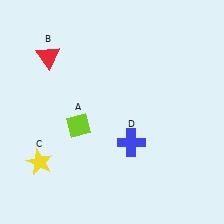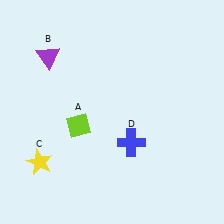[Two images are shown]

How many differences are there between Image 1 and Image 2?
There is 1 difference between the two images.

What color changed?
The triangle (B) changed from red in Image 1 to purple in Image 2.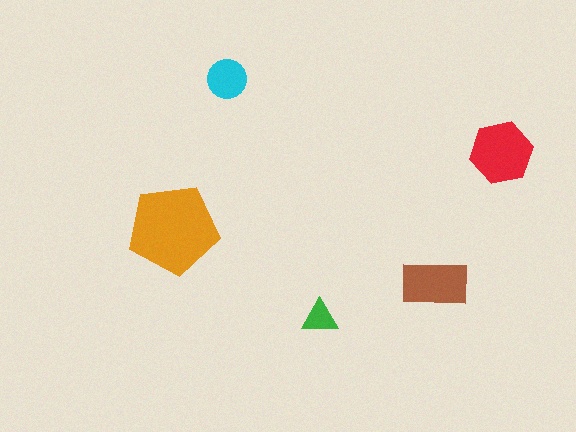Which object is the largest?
The orange pentagon.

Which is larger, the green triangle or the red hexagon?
The red hexagon.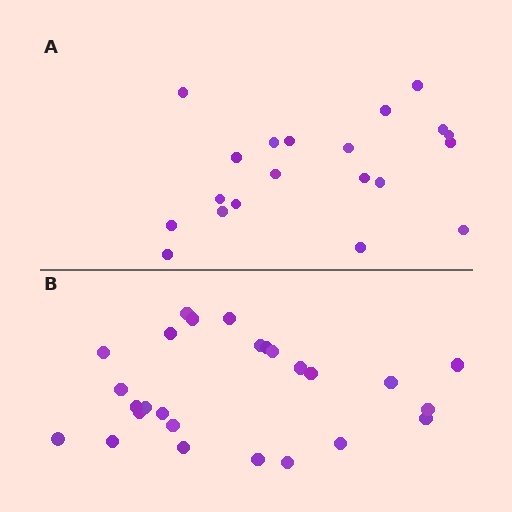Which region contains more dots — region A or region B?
Region B (the bottom region) has more dots.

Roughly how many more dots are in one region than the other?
Region B has about 6 more dots than region A.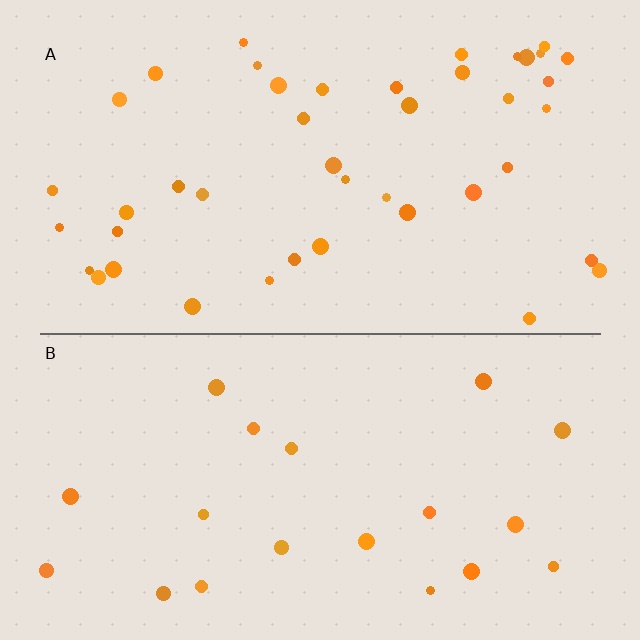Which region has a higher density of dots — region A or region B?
A (the top).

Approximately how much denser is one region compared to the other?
Approximately 2.2× — region A over region B.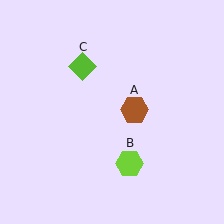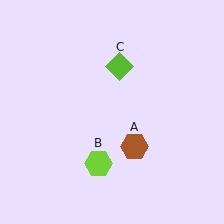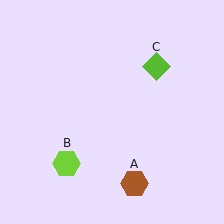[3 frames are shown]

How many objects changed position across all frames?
3 objects changed position: brown hexagon (object A), lime hexagon (object B), lime diamond (object C).